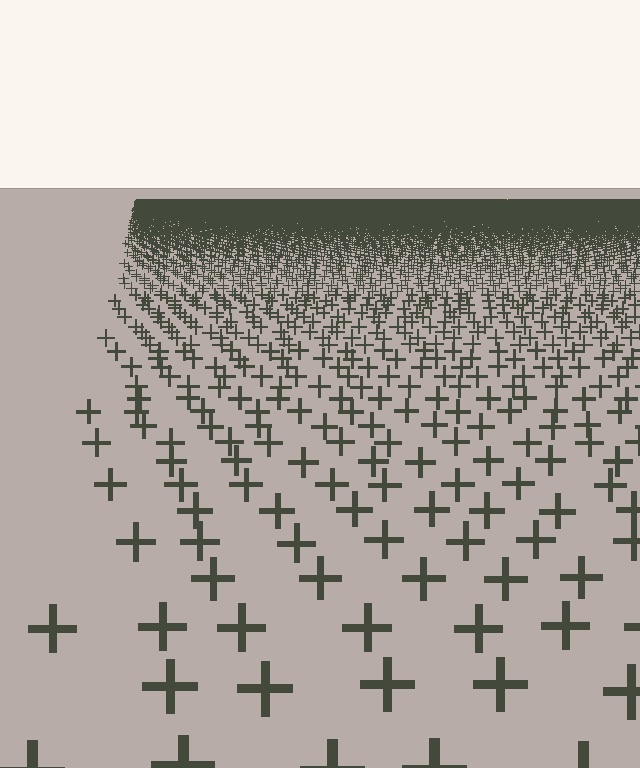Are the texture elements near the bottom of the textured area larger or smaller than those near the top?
Larger. Near the bottom, elements are closer to the viewer and appear at a bigger on-screen size.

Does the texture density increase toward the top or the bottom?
Density increases toward the top.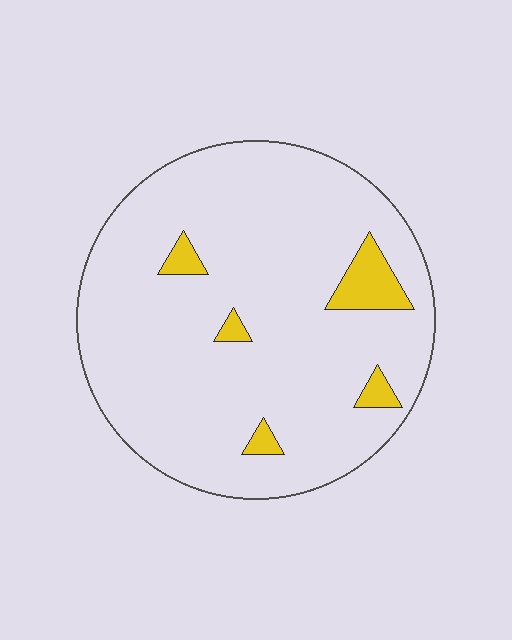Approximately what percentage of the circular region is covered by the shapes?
Approximately 5%.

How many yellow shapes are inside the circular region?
5.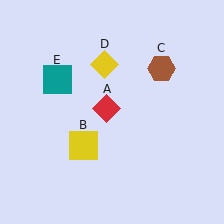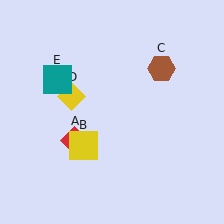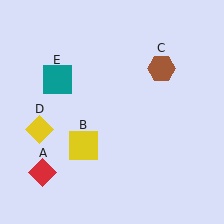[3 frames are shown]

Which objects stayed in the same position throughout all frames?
Yellow square (object B) and brown hexagon (object C) and teal square (object E) remained stationary.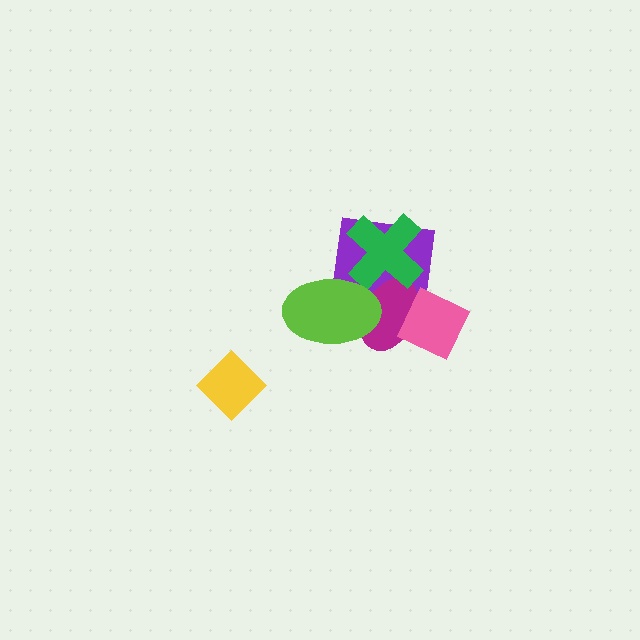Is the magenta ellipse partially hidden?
Yes, it is partially covered by another shape.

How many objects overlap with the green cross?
3 objects overlap with the green cross.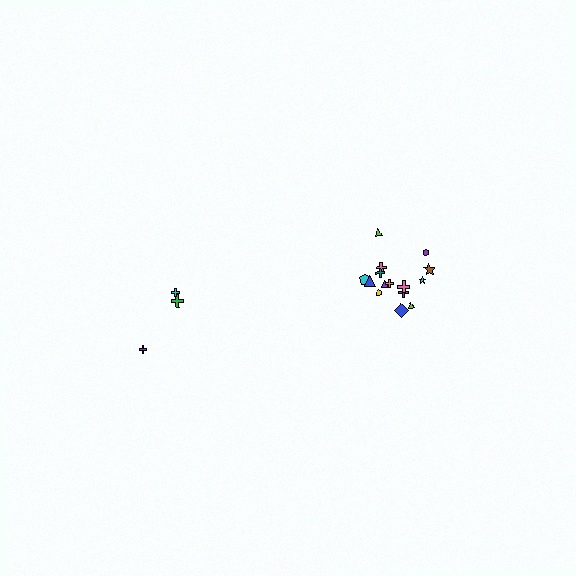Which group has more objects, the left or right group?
The right group.